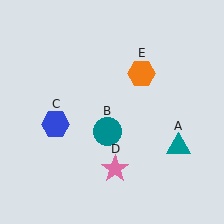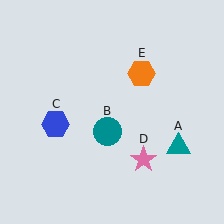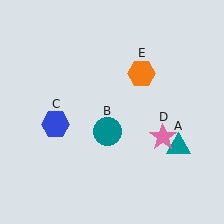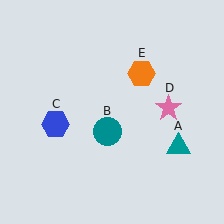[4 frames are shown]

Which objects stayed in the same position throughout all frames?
Teal triangle (object A) and teal circle (object B) and blue hexagon (object C) and orange hexagon (object E) remained stationary.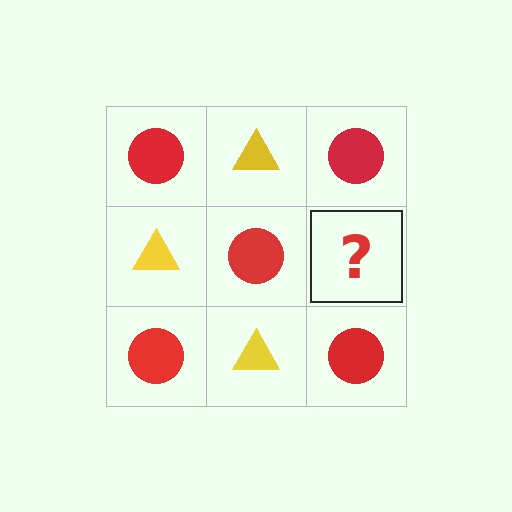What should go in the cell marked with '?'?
The missing cell should contain a yellow triangle.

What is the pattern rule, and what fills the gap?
The rule is that it alternates red circle and yellow triangle in a checkerboard pattern. The gap should be filled with a yellow triangle.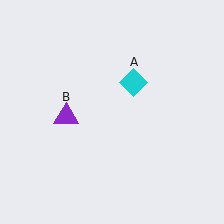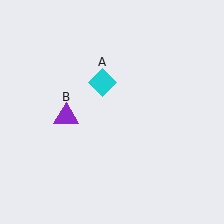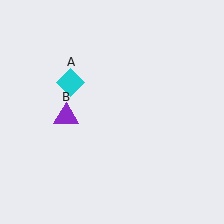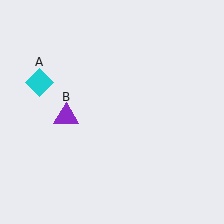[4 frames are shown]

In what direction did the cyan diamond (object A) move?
The cyan diamond (object A) moved left.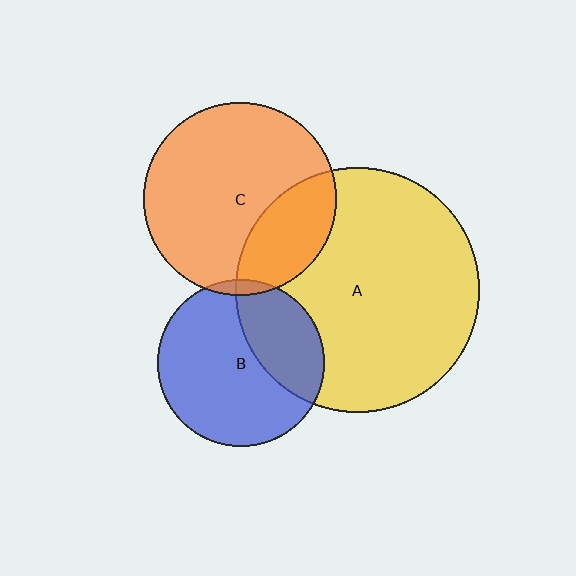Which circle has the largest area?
Circle A (yellow).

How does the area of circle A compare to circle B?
Approximately 2.1 times.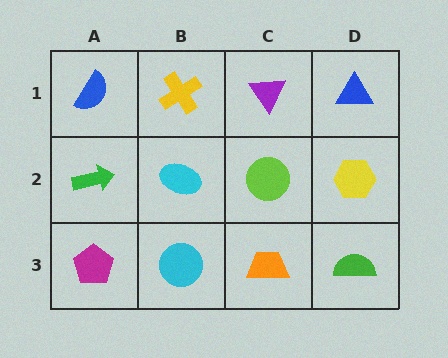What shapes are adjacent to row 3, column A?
A green arrow (row 2, column A), a cyan circle (row 3, column B).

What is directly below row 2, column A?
A magenta pentagon.